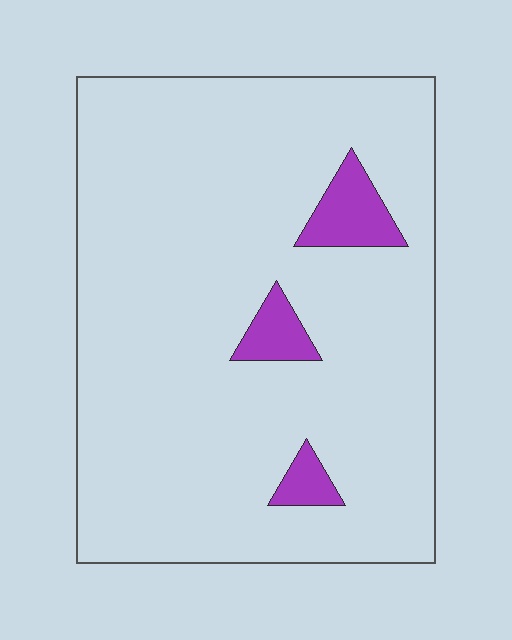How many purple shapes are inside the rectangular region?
3.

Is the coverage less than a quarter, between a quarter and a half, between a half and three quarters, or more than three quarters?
Less than a quarter.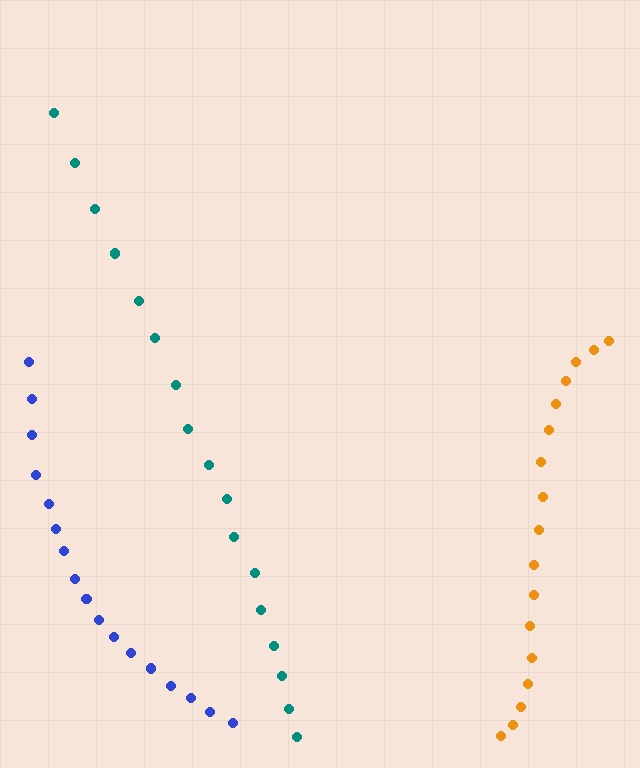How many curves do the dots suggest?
There are 3 distinct paths.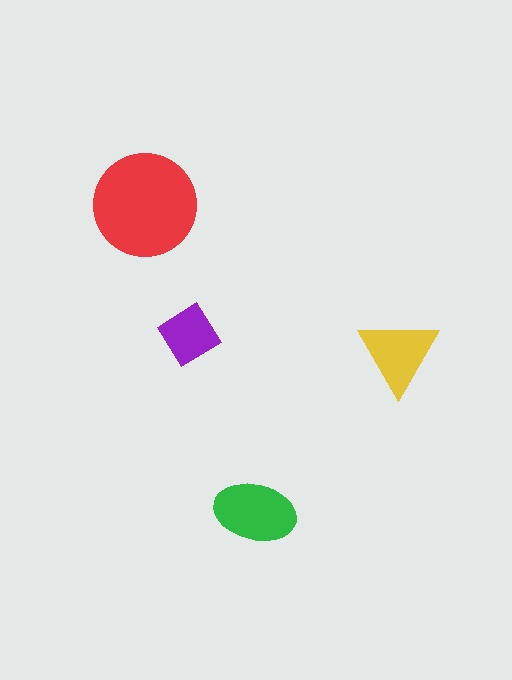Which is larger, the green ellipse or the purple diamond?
The green ellipse.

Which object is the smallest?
The purple diamond.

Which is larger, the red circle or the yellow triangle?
The red circle.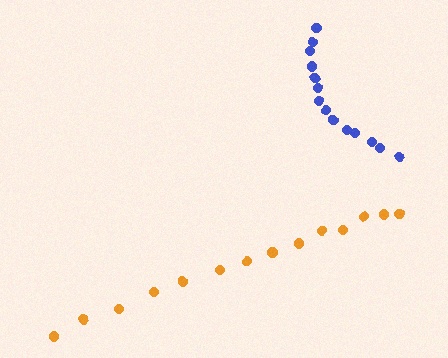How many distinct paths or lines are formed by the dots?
There are 2 distinct paths.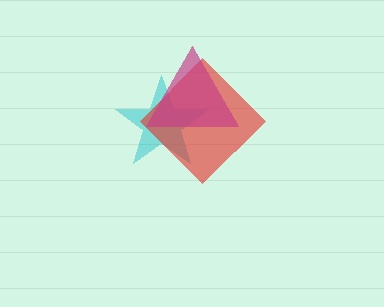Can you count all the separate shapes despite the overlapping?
Yes, there are 3 separate shapes.